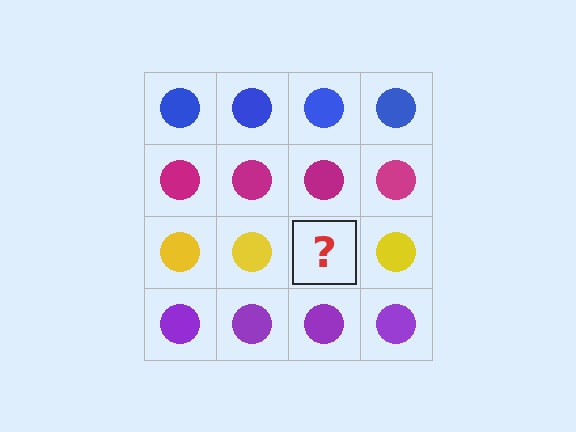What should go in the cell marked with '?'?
The missing cell should contain a yellow circle.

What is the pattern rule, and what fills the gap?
The rule is that each row has a consistent color. The gap should be filled with a yellow circle.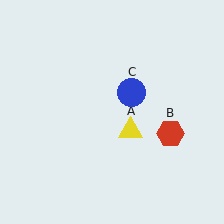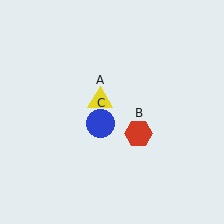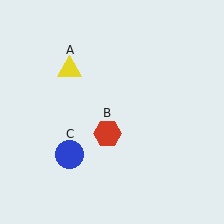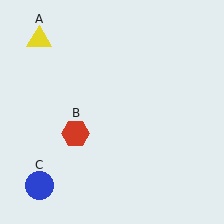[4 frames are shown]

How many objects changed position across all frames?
3 objects changed position: yellow triangle (object A), red hexagon (object B), blue circle (object C).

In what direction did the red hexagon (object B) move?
The red hexagon (object B) moved left.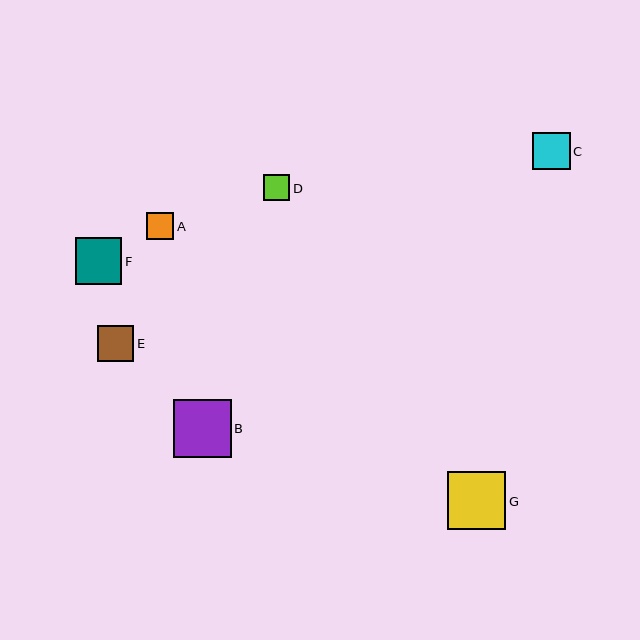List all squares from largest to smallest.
From largest to smallest: G, B, F, C, E, A, D.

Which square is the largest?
Square G is the largest with a size of approximately 58 pixels.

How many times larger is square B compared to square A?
Square B is approximately 2.1 times the size of square A.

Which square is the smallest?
Square D is the smallest with a size of approximately 26 pixels.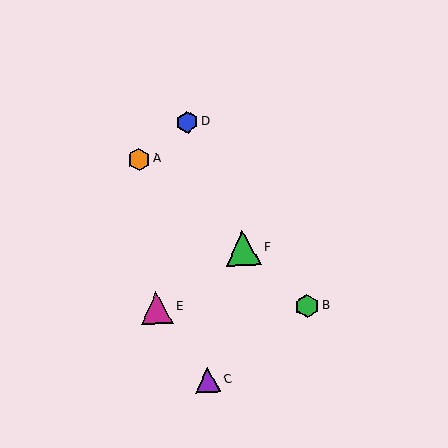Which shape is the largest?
The green triangle (labeled F) is the largest.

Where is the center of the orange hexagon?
The center of the orange hexagon is at (139, 160).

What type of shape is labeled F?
Shape F is a green triangle.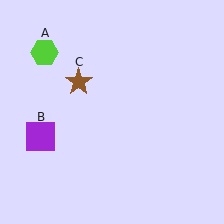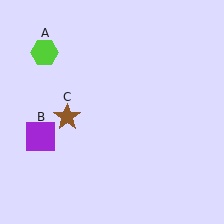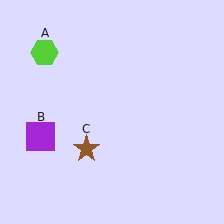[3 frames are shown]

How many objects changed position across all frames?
1 object changed position: brown star (object C).